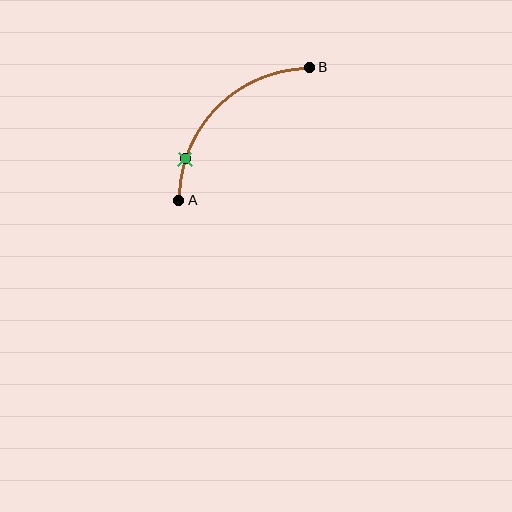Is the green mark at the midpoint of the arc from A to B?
No. The green mark lies on the arc but is closer to endpoint A. The arc midpoint would be at the point on the curve equidistant along the arc from both A and B.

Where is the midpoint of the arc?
The arc midpoint is the point on the curve farthest from the straight line joining A and B. It sits above and to the left of that line.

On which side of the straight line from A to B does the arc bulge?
The arc bulges above and to the left of the straight line connecting A and B.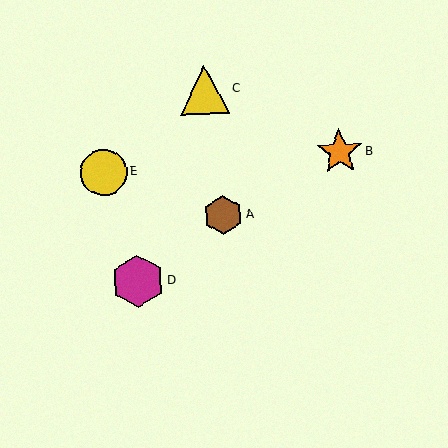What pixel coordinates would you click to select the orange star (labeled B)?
Click at (339, 152) to select the orange star B.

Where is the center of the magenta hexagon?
The center of the magenta hexagon is at (138, 281).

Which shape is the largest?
The magenta hexagon (labeled D) is the largest.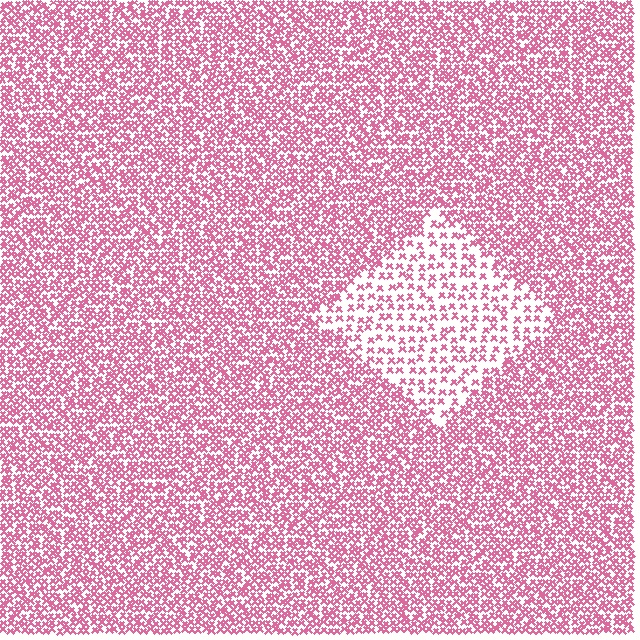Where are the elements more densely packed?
The elements are more densely packed outside the diamond boundary.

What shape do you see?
I see a diamond.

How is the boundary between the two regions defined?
The boundary is defined by a change in element density (approximately 2.2x ratio). All elements are the same color, size, and shape.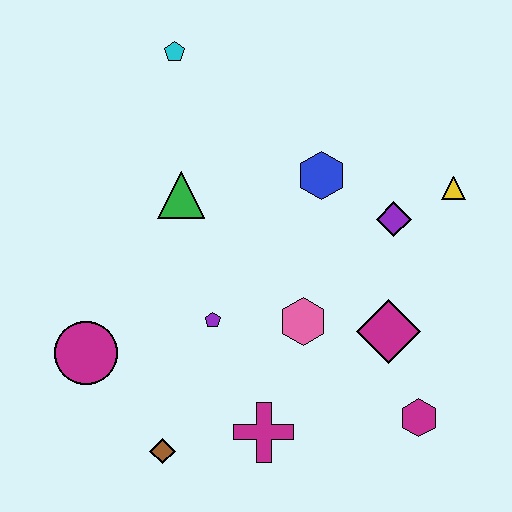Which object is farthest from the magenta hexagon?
The cyan pentagon is farthest from the magenta hexagon.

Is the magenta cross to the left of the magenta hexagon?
Yes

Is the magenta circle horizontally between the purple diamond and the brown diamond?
No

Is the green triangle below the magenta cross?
No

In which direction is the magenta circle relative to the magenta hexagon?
The magenta circle is to the left of the magenta hexagon.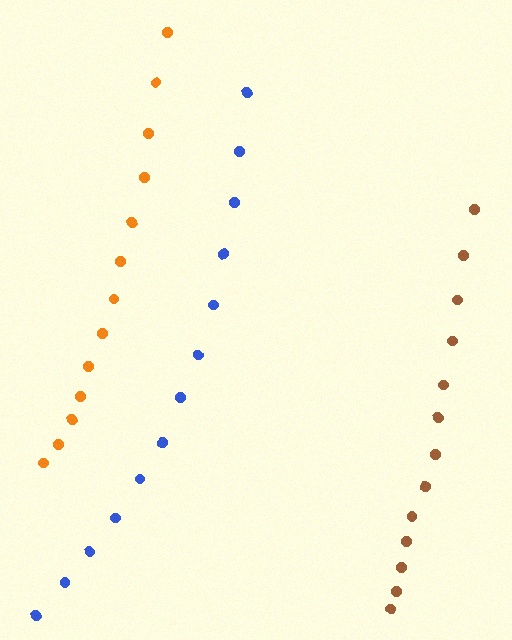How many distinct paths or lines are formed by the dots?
There are 3 distinct paths.